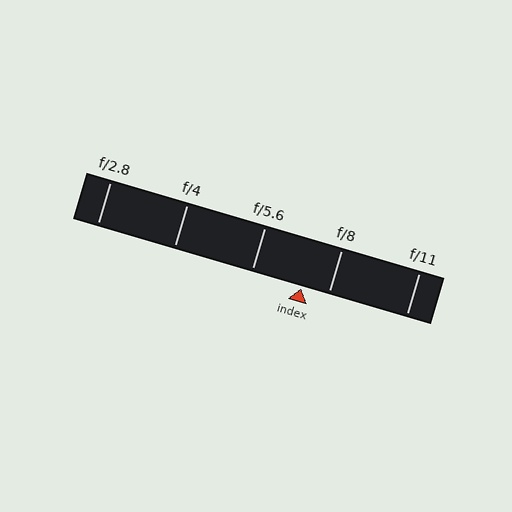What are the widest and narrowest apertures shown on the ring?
The widest aperture shown is f/2.8 and the narrowest is f/11.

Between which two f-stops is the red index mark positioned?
The index mark is between f/5.6 and f/8.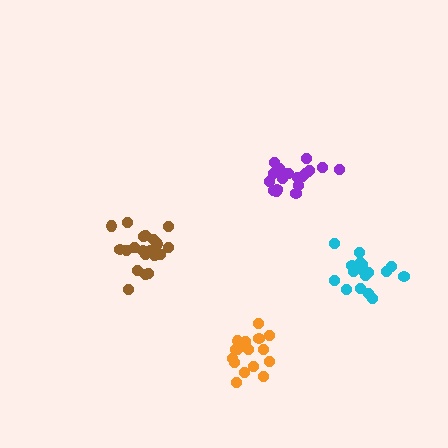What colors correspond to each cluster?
The clusters are colored: orange, brown, cyan, purple.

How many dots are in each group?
Group 1: 17 dots, Group 2: 20 dots, Group 3: 18 dots, Group 4: 19 dots (74 total).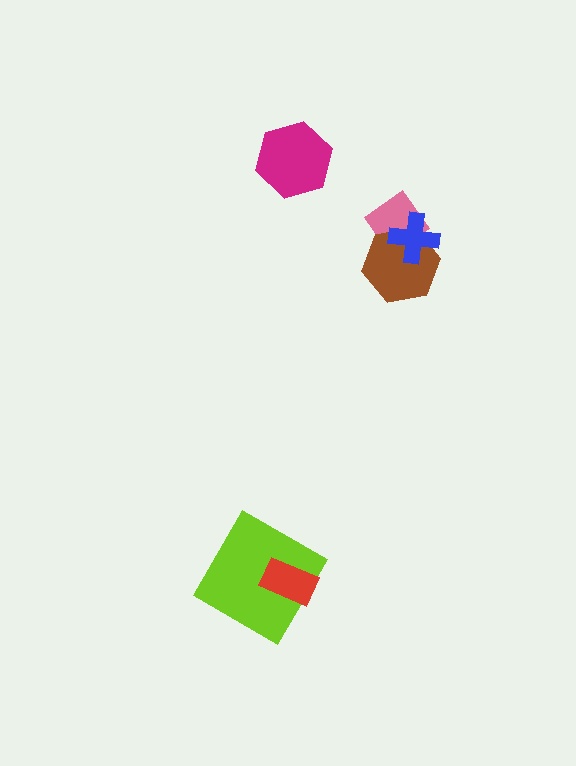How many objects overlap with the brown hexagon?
2 objects overlap with the brown hexagon.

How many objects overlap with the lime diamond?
1 object overlaps with the lime diamond.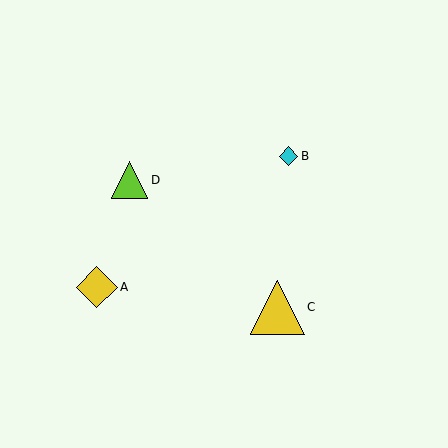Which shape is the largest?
The yellow triangle (labeled C) is the largest.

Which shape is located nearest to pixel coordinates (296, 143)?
The cyan diamond (labeled B) at (289, 156) is nearest to that location.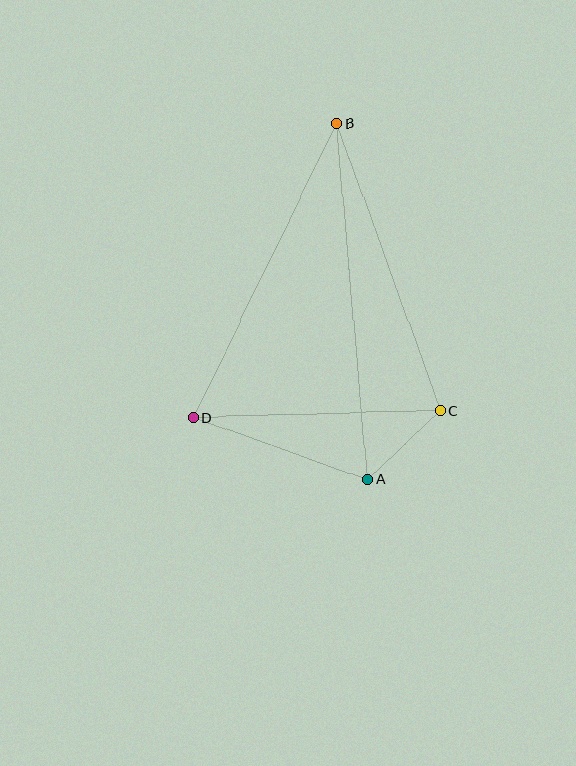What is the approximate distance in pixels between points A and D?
The distance between A and D is approximately 185 pixels.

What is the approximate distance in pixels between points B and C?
The distance between B and C is approximately 305 pixels.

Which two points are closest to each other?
Points A and C are closest to each other.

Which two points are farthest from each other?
Points A and B are farthest from each other.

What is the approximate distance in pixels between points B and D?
The distance between B and D is approximately 328 pixels.